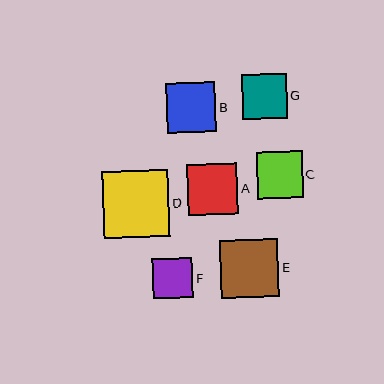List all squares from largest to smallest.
From largest to smallest: D, E, A, B, C, G, F.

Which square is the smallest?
Square F is the smallest with a size of approximately 41 pixels.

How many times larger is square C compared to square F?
Square C is approximately 1.1 times the size of square F.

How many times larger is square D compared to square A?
Square D is approximately 1.3 times the size of square A.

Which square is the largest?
Square D is the largest with a size of approximately 66 pixels.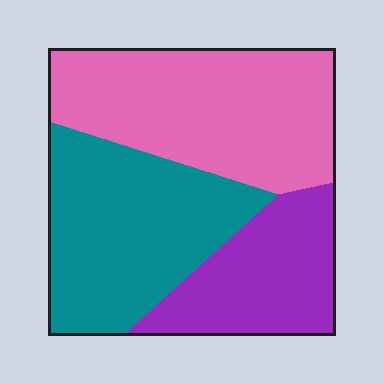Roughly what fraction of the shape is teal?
Teal takes up about three eighths (3/8) of the shape.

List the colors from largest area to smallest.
From largest to smallest: pink, teal, purple.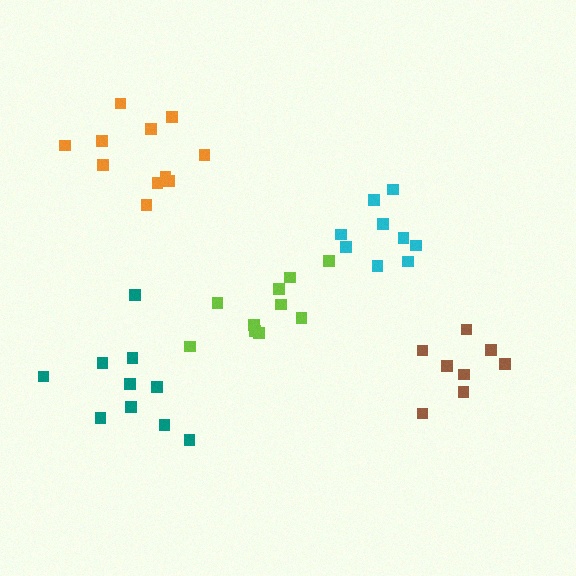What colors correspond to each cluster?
The clusters are colored: orange, teal, brown, lime, cyan.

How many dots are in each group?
Group 1: 11 dots, Group 2: 10 dots, Group 3: 8 dots, Group 4: 10 dots, Group 5: 9 dots (48 total).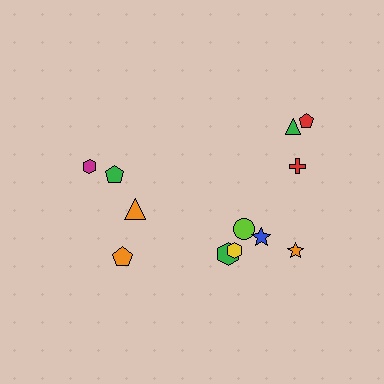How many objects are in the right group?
There are 8 objects.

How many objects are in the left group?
There are 4 objects.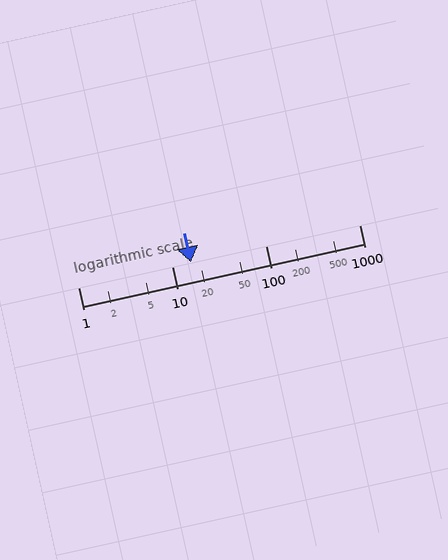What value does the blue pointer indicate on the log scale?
The pointer indicates approximately 16.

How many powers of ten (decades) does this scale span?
The scale spans 3 decades, from 1 to 1000.